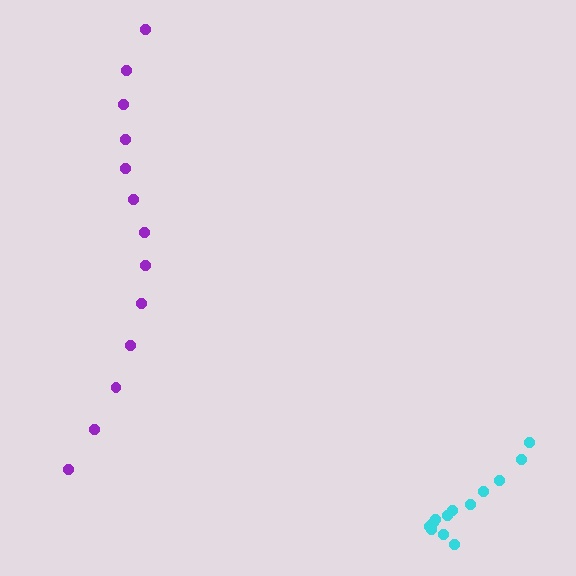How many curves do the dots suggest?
There are 2 distinct paths.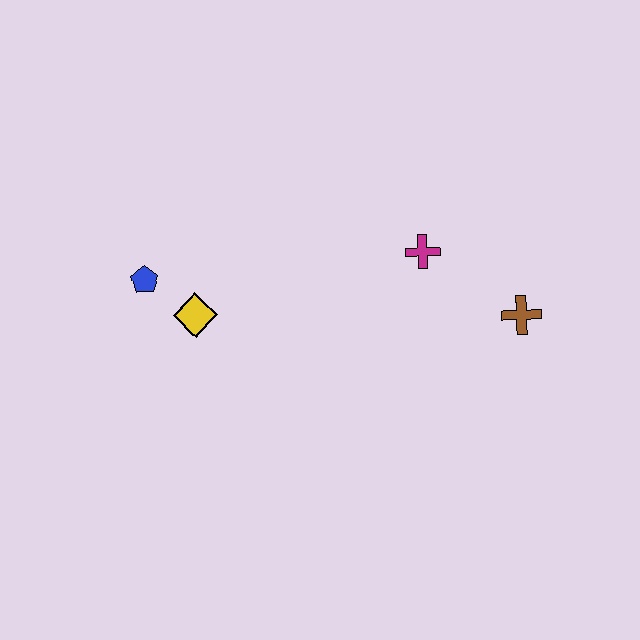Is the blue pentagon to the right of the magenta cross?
No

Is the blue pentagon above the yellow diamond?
Yes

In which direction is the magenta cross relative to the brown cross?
The magenta cross is to the left of the brown cross.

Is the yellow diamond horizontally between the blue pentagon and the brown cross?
Yes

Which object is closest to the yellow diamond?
The blue pentagon is closest to the yellow diamond.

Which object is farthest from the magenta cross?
The blue pentagon is farthest from the magenta cross.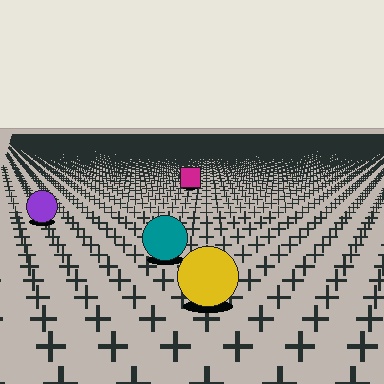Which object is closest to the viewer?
The yellow circle is closest. The texture marks near it are larger and more spread out.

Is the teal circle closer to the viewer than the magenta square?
Yes. The teal circle is closer — you can tell from the texture gradient: the ground texture is coarser near it.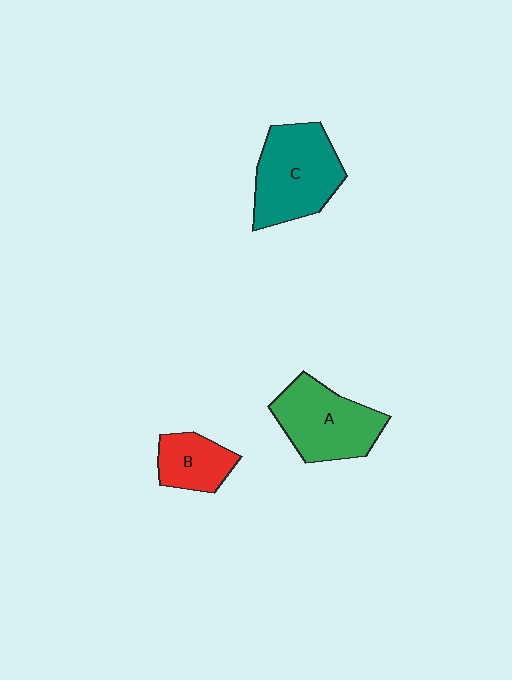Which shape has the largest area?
Shape C (teal).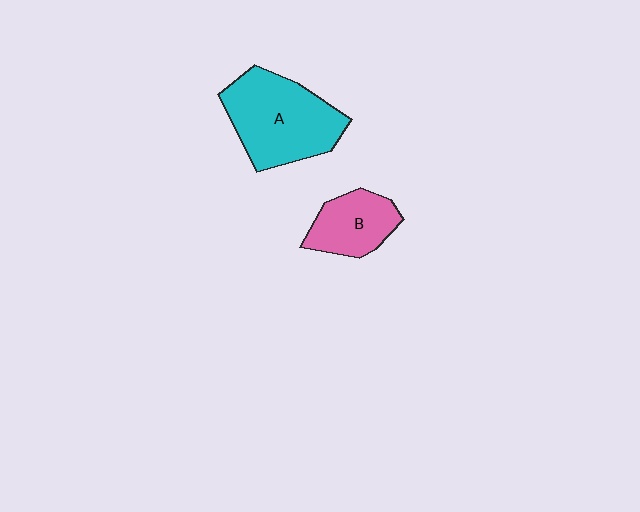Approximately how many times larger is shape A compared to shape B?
Approximately 1.8 times.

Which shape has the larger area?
Shape A (cyan).